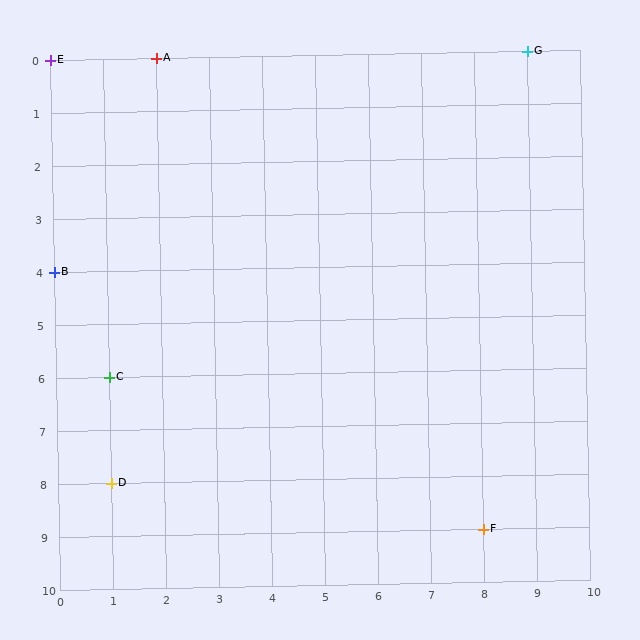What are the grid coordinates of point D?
Point D is at grid coordinates (1, 8).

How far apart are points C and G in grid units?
Points C and G are 8 columns and 6 rows apart (about 10.0 grid units diagonally).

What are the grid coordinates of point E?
Point E is at grid coordinates (0, 0).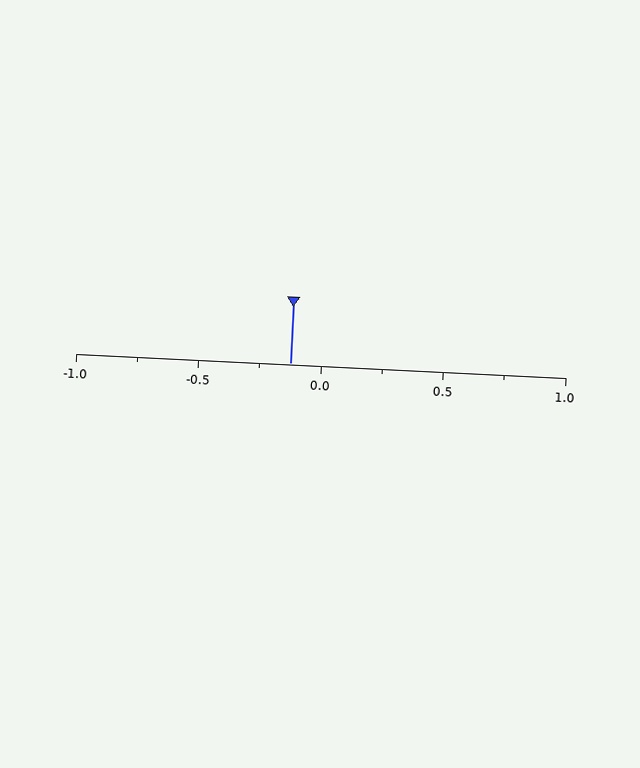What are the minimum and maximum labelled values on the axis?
The axis runs from -1.0 to 1.0.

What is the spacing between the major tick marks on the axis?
The major ticks are spaced 0.5 apart.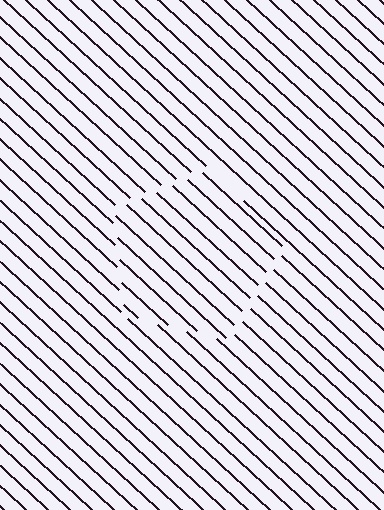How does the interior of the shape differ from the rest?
The interior of the shape contains the same grating, shifted by half a period — the contour is defined by the phase discontinuity where line-ends from the inner and outer gratings abut.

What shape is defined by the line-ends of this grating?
An illusory pentagon. The interior of the shape contains the same grating, shifted by half a period — the contour is defined by the phase discontinuity where line-ends from the inner and outer gratings abut.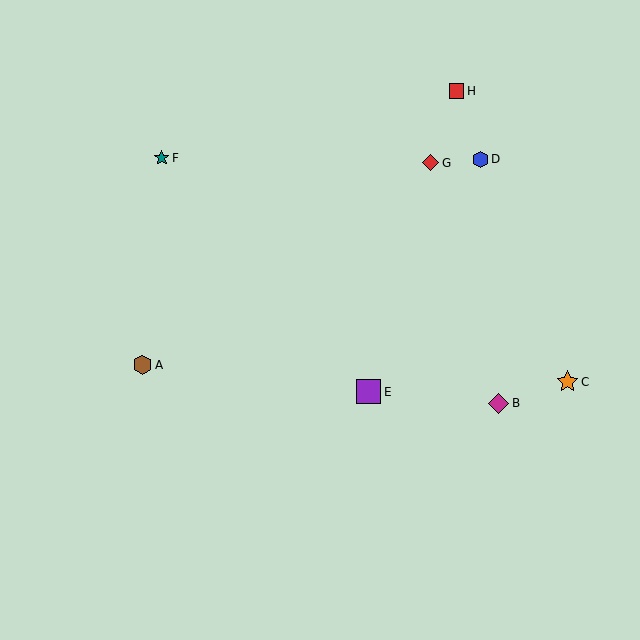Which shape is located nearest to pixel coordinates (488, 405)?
The magenta diamond (labeled B) at (499, 403) is nearest to that location.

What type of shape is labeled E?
Shape E is a purple square.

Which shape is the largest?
The purple square (labeled E) is the largest.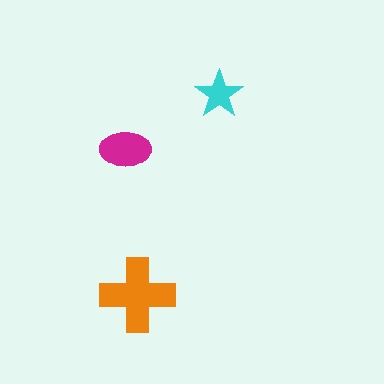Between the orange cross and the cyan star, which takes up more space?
The orange cross.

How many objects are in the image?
There are 3 objects in the image.